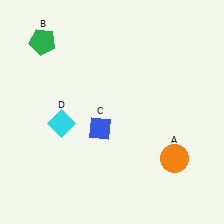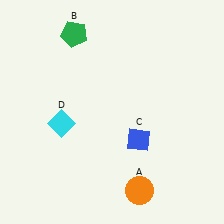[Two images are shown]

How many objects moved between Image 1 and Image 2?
3 objects moved between the two images.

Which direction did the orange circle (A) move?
The orange circle (A) moved left.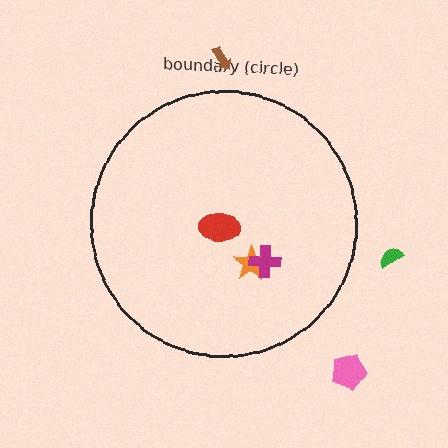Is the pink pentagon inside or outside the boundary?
Outside.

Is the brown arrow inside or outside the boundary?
Outside.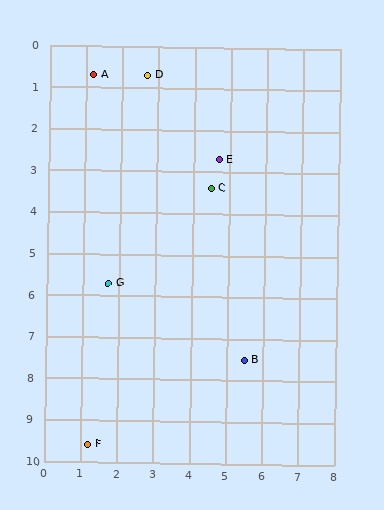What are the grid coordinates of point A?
Point A is at approximately (1.2, 0.7).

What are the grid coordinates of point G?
Point G is at approximately (1.7, 5.7).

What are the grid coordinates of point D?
Point D is at approximately (2.7, 0.7).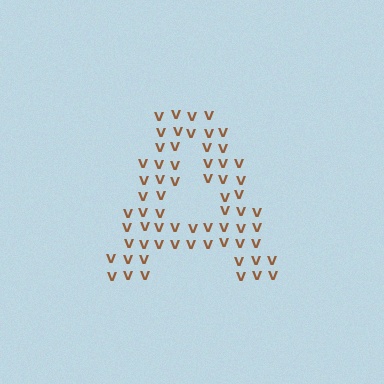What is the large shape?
The large shape is the letter A.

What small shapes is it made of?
It is made of small letter V's.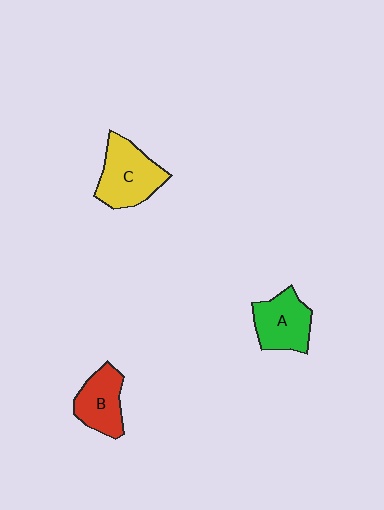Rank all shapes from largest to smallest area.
From largest to smallest: C (yellow), A (green), B (red).